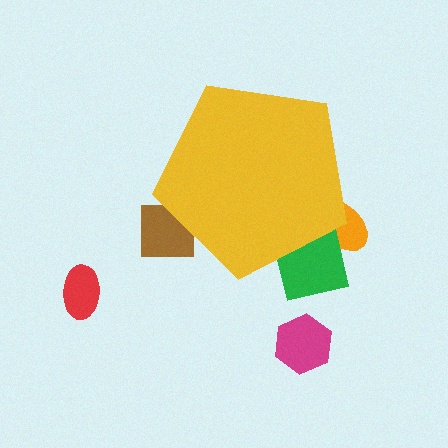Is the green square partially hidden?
Yes, the green square is partially hidden behind the yellow pentagon.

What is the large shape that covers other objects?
A yellow pentagon.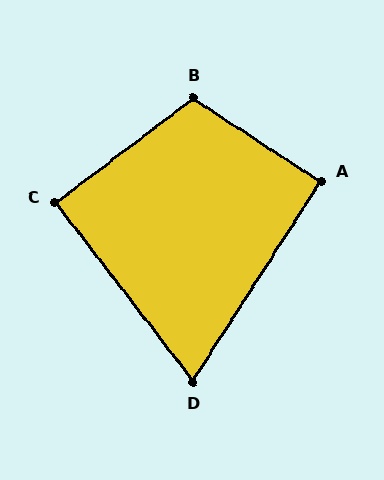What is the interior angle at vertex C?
Approximately 90 degrees (approximately right).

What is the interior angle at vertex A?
Approximately 90 degrees (approximately right).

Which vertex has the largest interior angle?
B, at approximately 110 degrees.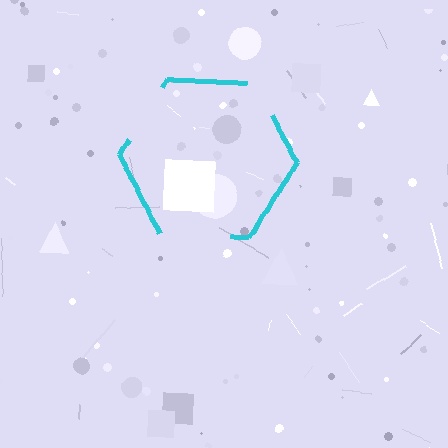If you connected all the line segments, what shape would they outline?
They would outline a hexagon.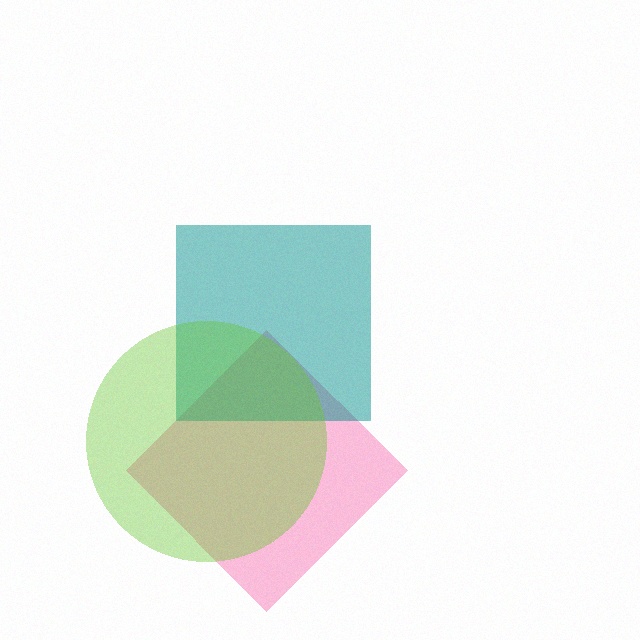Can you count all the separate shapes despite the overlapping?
Yes, there are 3 separate shapes.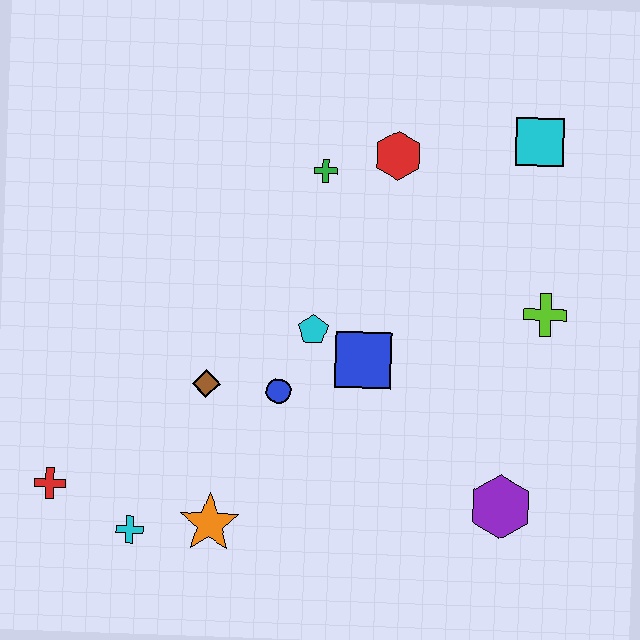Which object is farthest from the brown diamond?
The cyan square is farthest from the brown diamond.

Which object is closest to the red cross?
The cyan cross is closest to the red cross.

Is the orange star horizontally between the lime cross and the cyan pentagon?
No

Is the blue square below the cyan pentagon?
Yes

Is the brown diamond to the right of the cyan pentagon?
No